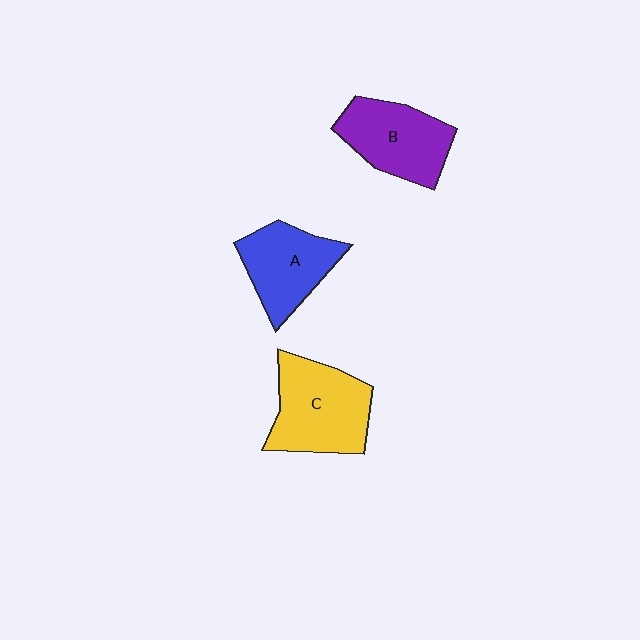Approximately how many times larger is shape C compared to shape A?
Approximately 1.2 times.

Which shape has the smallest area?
Shape A (blue).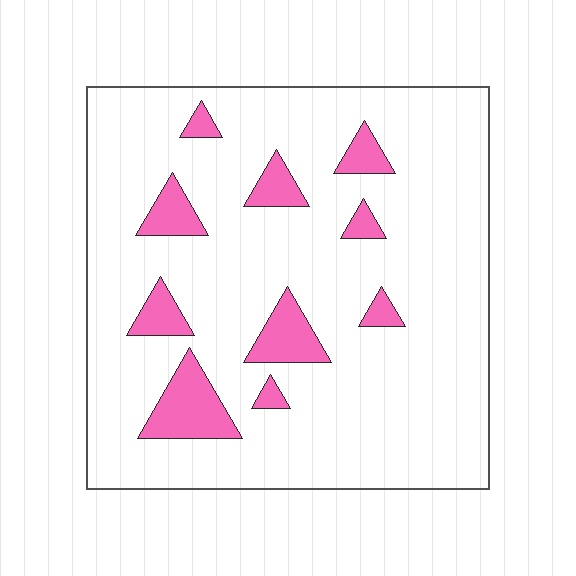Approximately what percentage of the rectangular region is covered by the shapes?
Approximately 10%.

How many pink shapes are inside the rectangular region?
10.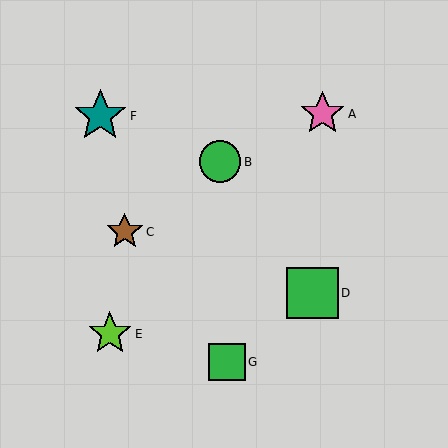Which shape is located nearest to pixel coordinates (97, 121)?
The teal star (labeled F) at (100, 116) is nearest to that location.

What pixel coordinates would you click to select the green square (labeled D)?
Click at (312, 293) to select the green square D.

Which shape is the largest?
The teal star (labeled F) is the largest.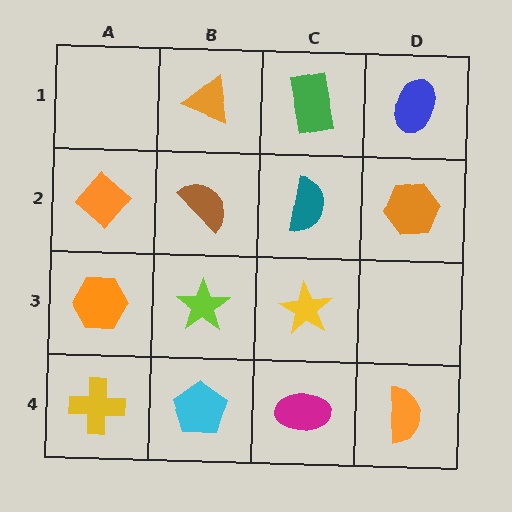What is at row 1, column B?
An orange triangle.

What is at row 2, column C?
A teal semicircle.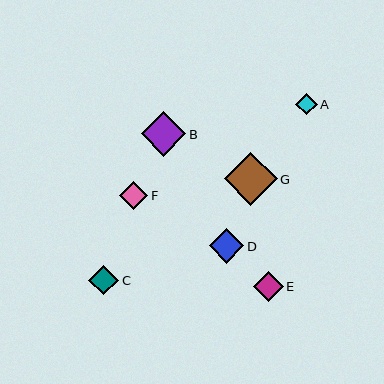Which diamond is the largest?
Diamond G is the largest with a size of approximately 53 pixels.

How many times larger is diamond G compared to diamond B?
Diamond G is approximately 1.2 times the size of diamond B.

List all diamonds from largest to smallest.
From largest to smallest: G, B, D, E, C, F, A.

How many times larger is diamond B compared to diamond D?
Diamond B is approximately 1.3 times the size of diamond D.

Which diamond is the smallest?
Diamond A is the smallest with a size of approximately 22 pixels.